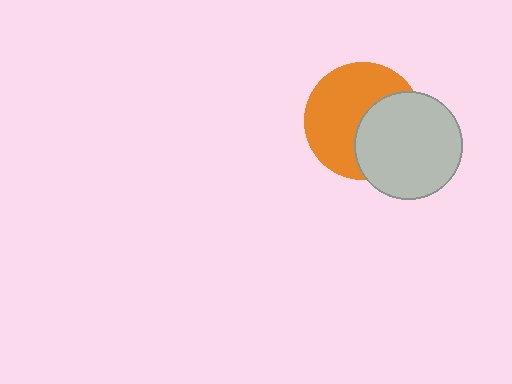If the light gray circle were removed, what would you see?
You would see the complete orange circle.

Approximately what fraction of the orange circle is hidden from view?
Roughly 41% of the orange circle is hidden behind the light gray circle.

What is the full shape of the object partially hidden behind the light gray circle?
The partially hidden object is an orange circle.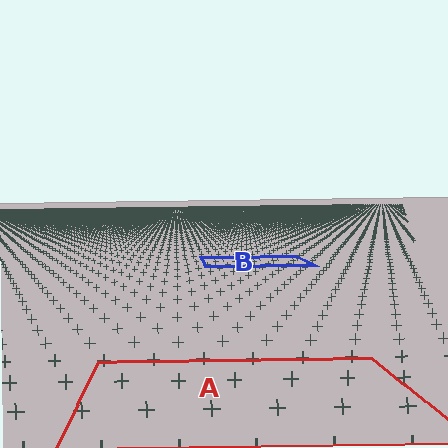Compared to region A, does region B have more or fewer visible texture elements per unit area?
Region B has more texture elements per unit area — they are packed more densely because it is farther away.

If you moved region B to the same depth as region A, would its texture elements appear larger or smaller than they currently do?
They would appear larger. At a closer depth, the same texture elements are projected at a bigger on-screen size.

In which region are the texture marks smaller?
The texture marks are smaller in region B, because it is farther away.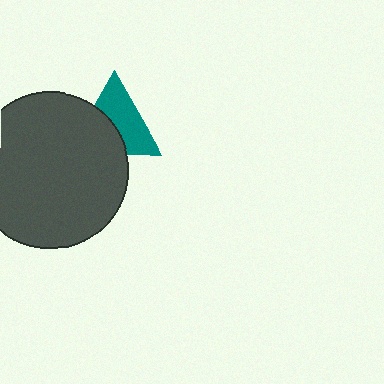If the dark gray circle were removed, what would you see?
You would see the complete teal triangle.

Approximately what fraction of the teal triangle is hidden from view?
Roughly 43% of the teal triangle is hidden behind the dark gray circle.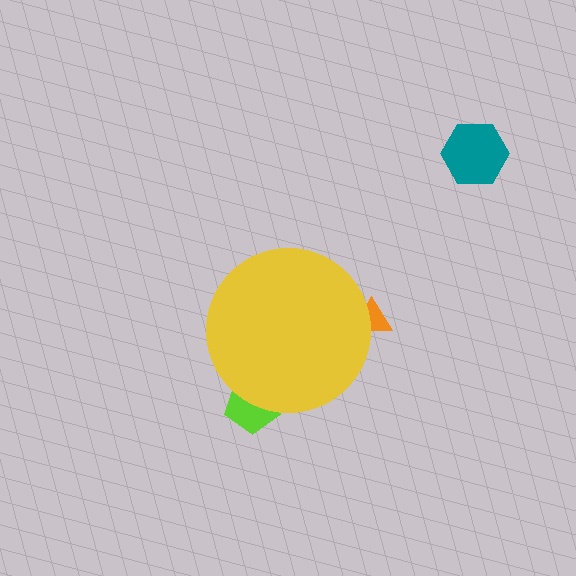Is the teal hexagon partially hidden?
No, the teal hexagon is fully visible.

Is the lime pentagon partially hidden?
Yes, the lime pentagon is partially hidden behind the yellow circle.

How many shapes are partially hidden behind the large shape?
2 shapes are partially hidden.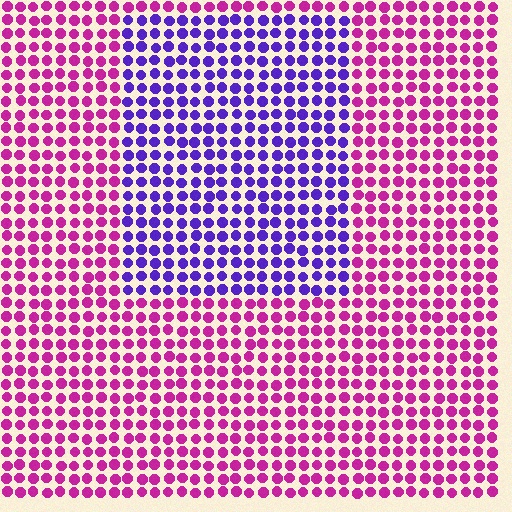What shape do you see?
I see a rectangle.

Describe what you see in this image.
The image is filled with small magenta elements in a uniform arrangement. A rectangle-shaped region is visible where the elements are tinted to a slightly different hue, forming a subtle color boundary.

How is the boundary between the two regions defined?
The boundary is defined purely by a slight shift in hue (about 56 degrees). Spacing, size, and orientation are identical on both sides.